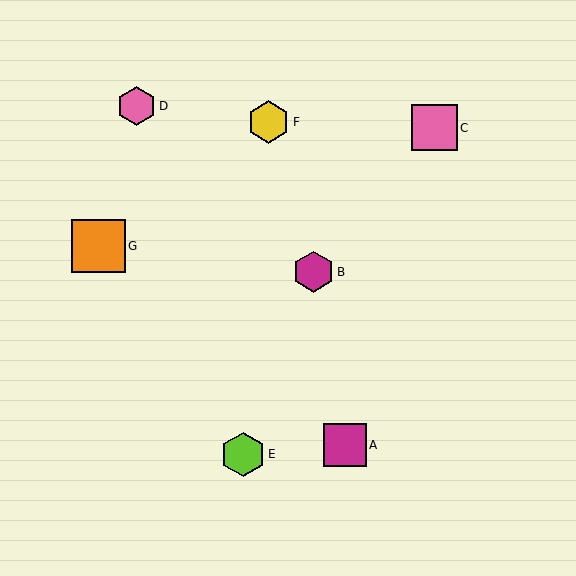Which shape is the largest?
The orange square (labeled G) is the largest.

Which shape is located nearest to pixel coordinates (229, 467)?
The lime hexagon (labeled E) at (243, 454) is nearest to that location.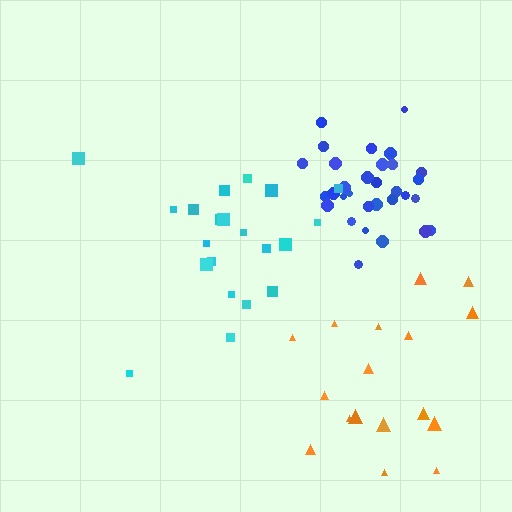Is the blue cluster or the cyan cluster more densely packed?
Blue.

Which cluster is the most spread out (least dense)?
Orange.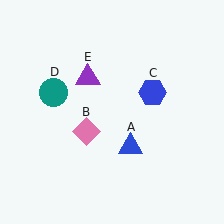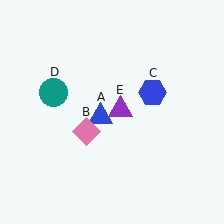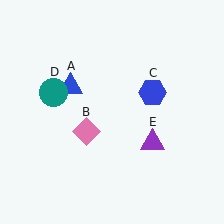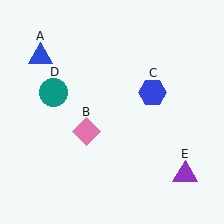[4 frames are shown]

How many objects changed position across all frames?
2 objects changed position: blue triangle (object A), purple triangle (object E).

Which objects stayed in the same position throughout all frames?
Pink diamond (object B) and blue hexagon (object C) and teal circle (object D) remained stationary.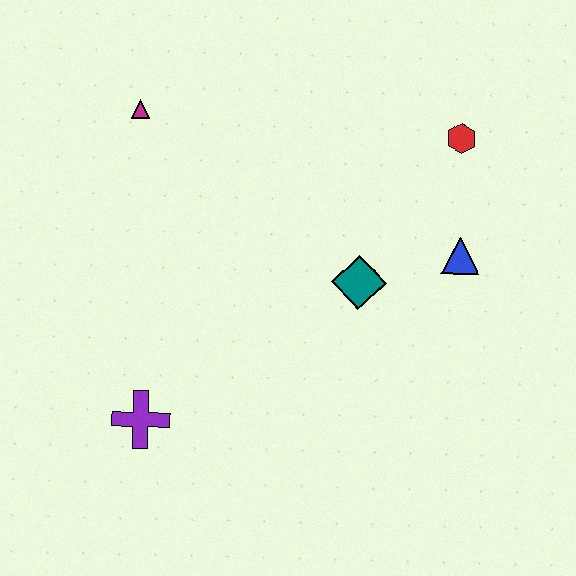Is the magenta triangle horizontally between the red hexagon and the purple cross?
No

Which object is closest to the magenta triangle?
The teal diamond is closest to the magenta triangle.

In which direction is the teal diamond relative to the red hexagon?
The teal diamond is below the red hexagon.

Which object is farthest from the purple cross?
The red hexagon is farthest from the purple cross.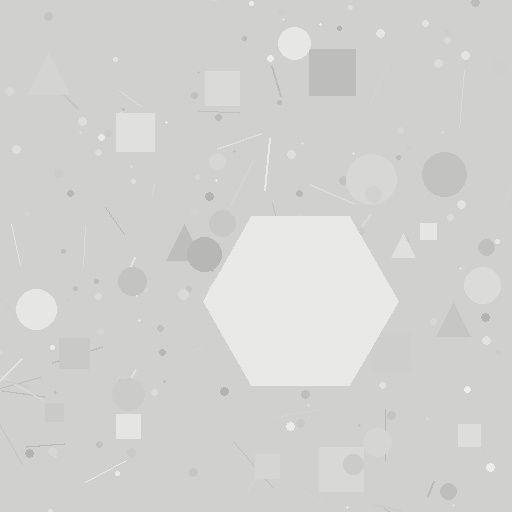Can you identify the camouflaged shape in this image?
The camouflaged shape is a hexagon.